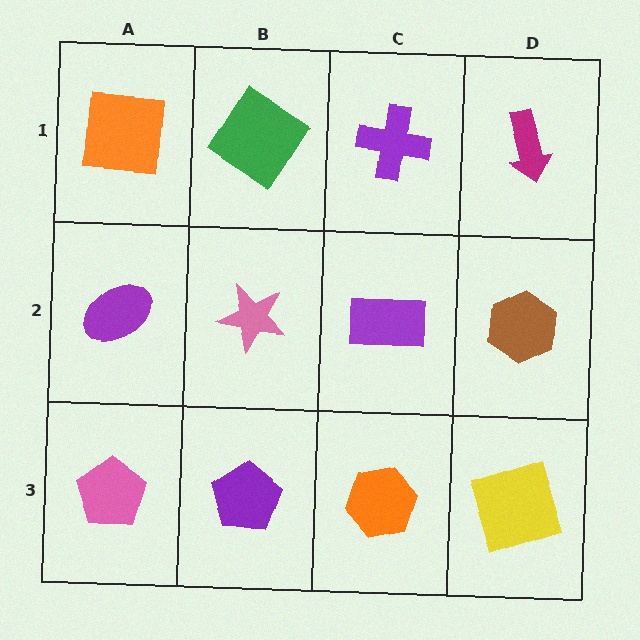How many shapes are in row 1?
4 shapes.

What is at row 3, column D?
A yellow square.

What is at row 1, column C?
A purple cross.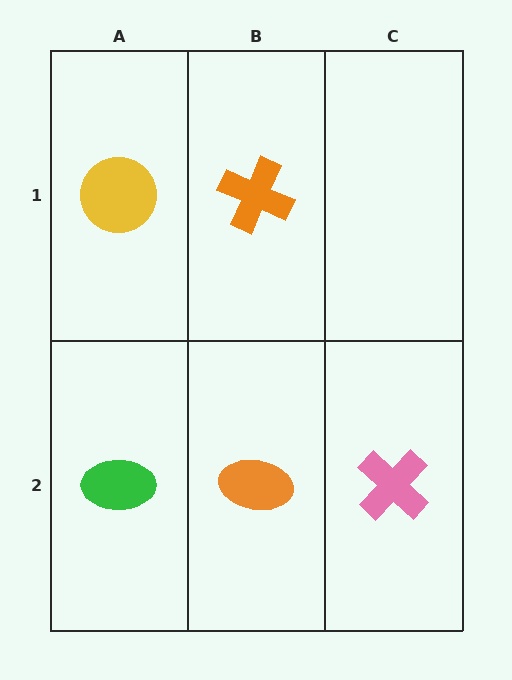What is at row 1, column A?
A yellow circle.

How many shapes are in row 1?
2 shapes.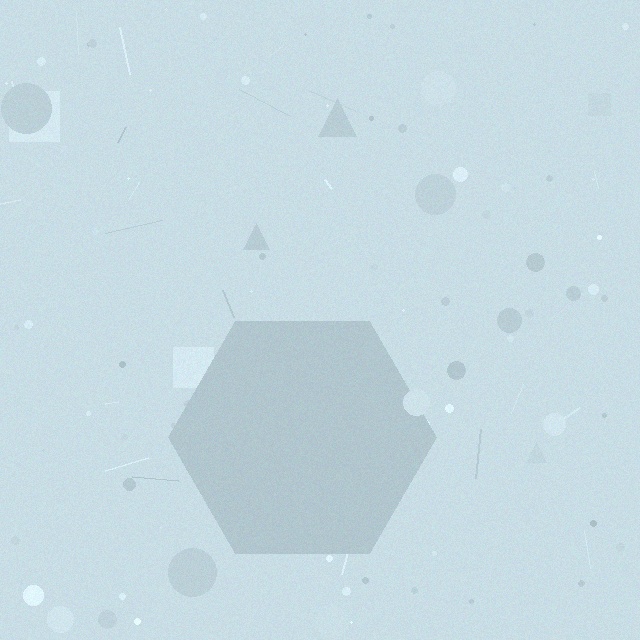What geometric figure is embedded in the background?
A hexagon is embedded in the background.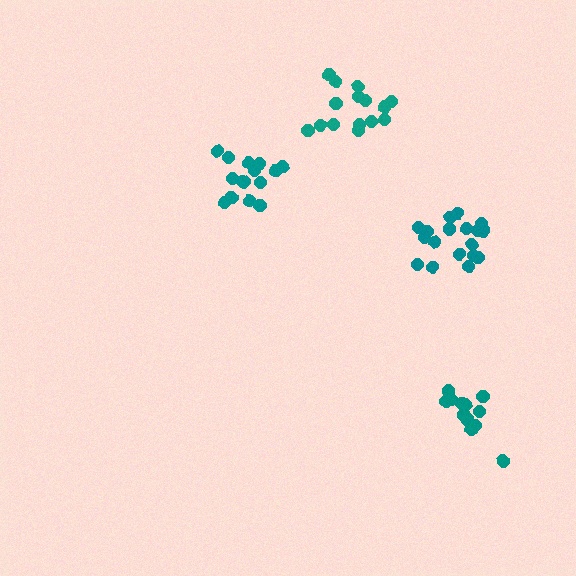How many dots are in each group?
Group 1: 14 dots, Group 2: 15 dots, Group 3: 18 dots, Group 4: 15 dots (62 total).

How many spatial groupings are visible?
There are 4 spatial groupings.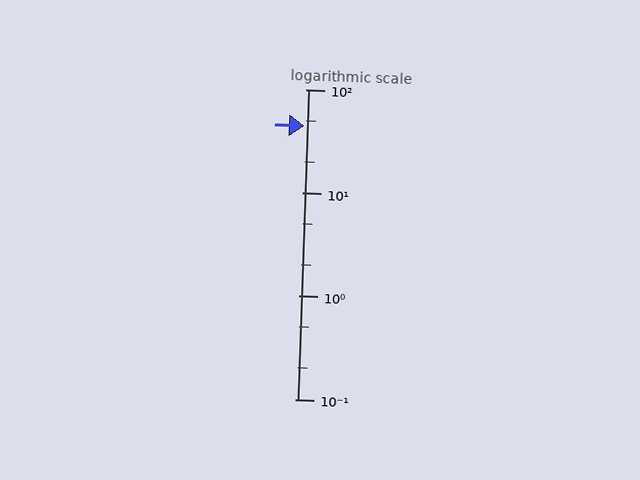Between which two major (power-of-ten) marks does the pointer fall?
The pointer is between 10 and 100.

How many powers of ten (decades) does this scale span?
The scale spans 3 decades, from 0.1 to 100.